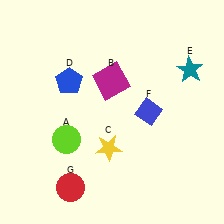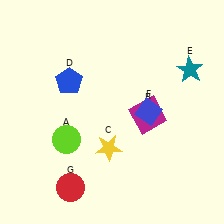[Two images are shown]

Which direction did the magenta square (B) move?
The magenta square (B) moved right.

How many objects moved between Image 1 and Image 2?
1 object moved between the two images.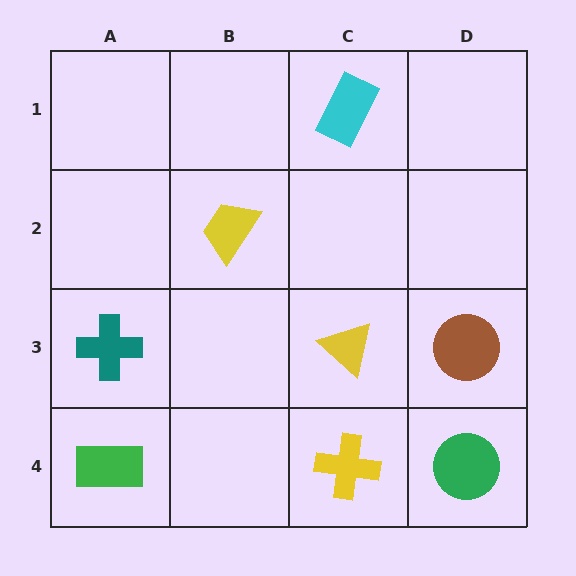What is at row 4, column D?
A green circle.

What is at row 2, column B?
A yellow trapezoid.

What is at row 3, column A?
A teal cross.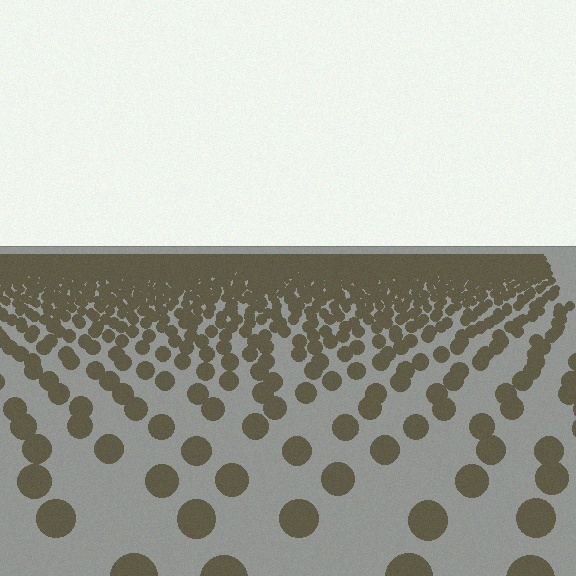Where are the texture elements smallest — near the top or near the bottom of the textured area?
Near the top.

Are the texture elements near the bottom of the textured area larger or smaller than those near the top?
Larger. Near the bottom, elements are closer to the viewer and appear at a bigger on-screen size.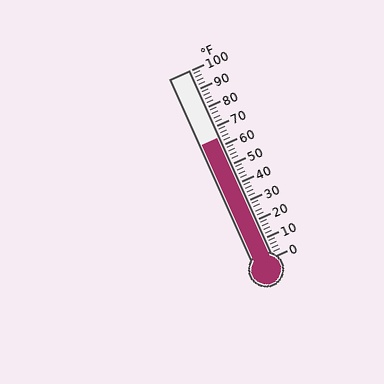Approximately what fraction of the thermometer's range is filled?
The thermometer is filled to approximately 65% of its range.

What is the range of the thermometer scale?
The thermometer scale ranges from 0°F to 100°F.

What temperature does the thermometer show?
The thermometer shows approximately 64°F.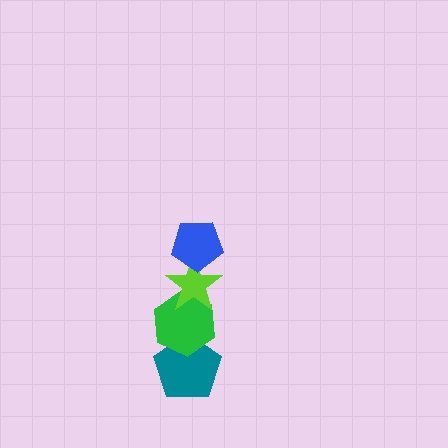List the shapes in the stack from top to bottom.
From top to bottom: the blue pentagon, the lime star, the green hexagon, the teal pentagon.